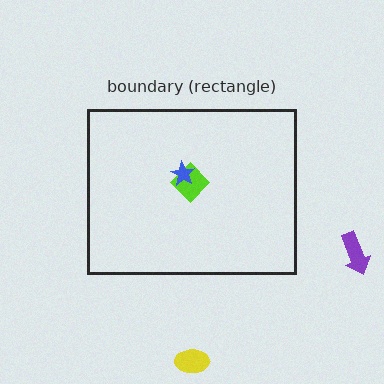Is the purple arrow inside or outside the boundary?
Outside.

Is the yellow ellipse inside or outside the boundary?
Outside.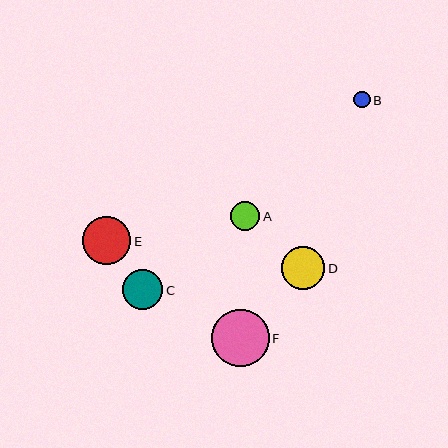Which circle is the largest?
Circle F is the largest with a size of approximately 57 pixels.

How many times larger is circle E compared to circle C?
Circle E is approximately 1.2 times the size of circle C.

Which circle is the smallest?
Circle B is the smallest with a size of approximately 16 pixels.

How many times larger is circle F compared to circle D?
Circle F is approximately 1.3 times the size of circle D.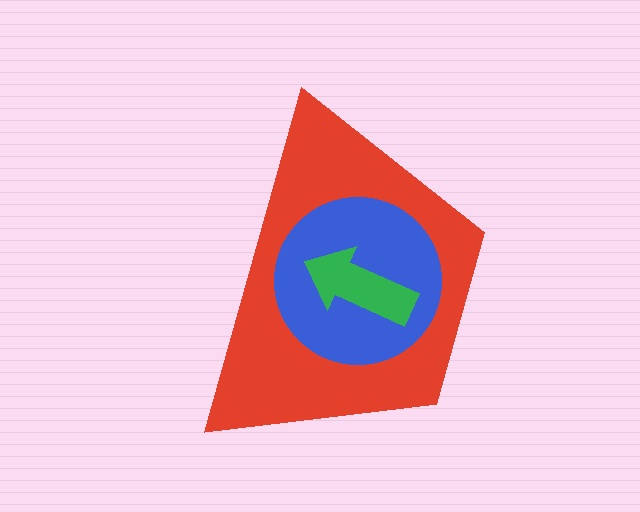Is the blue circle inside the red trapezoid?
Yes.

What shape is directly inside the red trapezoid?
The blue circle.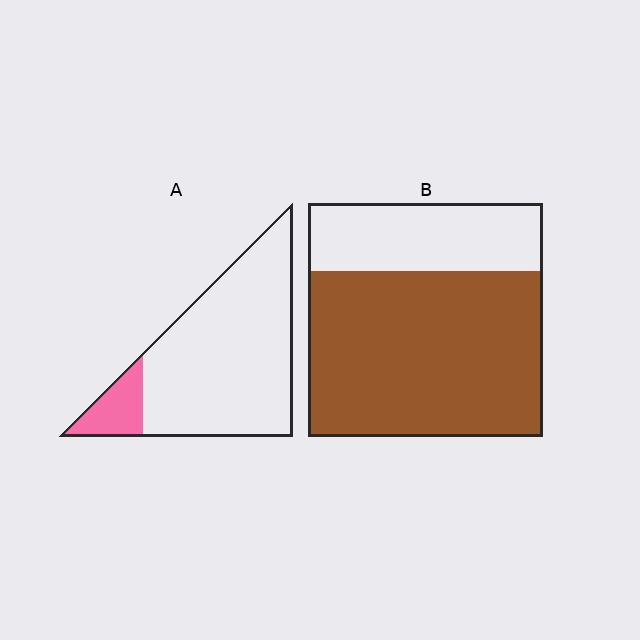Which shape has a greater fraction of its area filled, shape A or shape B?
Shape B.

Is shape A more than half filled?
No.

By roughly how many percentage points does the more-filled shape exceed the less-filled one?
By roughly 60 percentage points (B over A).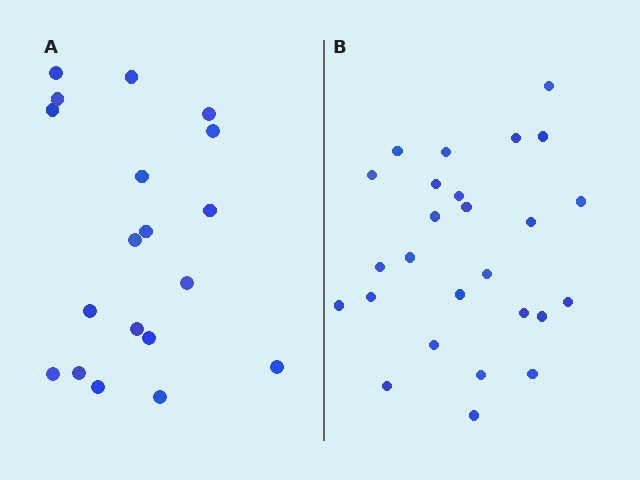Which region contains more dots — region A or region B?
Region B (the right region) has more dots.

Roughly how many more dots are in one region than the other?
Region B has roughly 8 or so more dots than region A.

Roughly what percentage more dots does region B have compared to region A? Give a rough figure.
About 35% more.